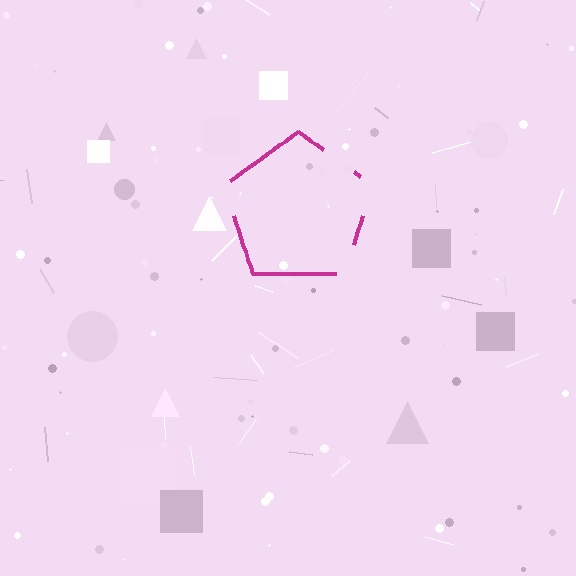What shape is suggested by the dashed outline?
The dashed outline suggests a pentagon.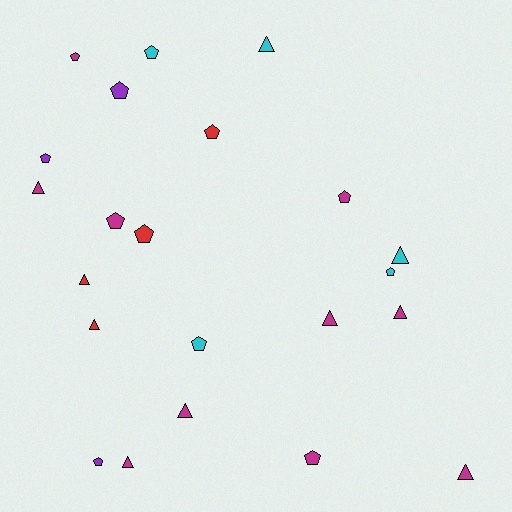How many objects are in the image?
There are 22 objects.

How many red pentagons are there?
There are 2 red pentagons.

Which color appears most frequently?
Magenta, with 10 objects.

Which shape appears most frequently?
Pentagon, with 12 objects.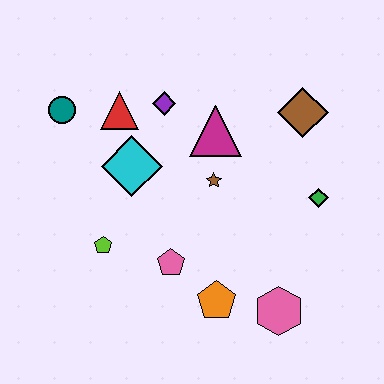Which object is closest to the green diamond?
The brown diamond is closest to the green diamond.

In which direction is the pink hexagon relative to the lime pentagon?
The pink hexagon is to the right of the lime pentagon.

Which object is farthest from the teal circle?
The pink hexagon is farthest from the teal circle.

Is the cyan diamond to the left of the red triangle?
No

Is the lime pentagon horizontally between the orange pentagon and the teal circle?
Yes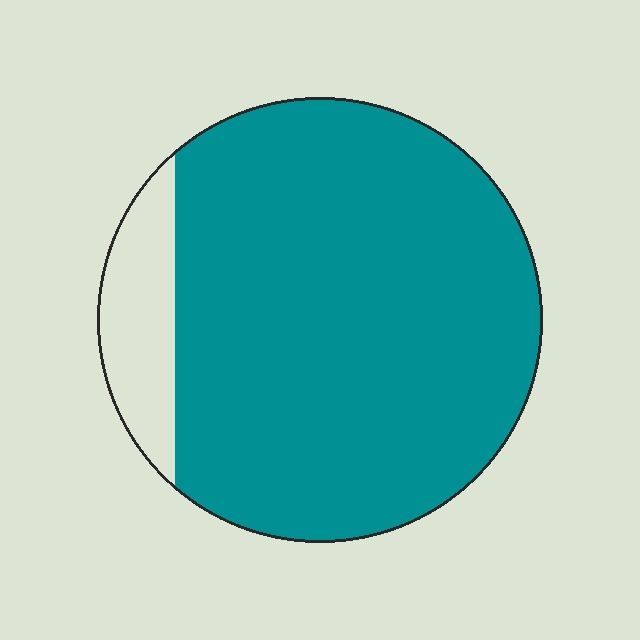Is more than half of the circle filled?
Yes.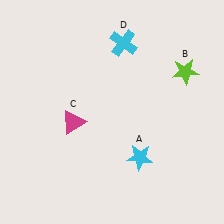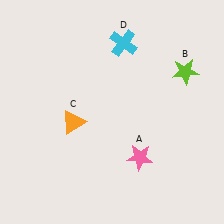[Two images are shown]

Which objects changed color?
A changed from cyan to pink. C changed from magenta to orange.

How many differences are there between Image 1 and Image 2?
There are 2 differences between the two images.